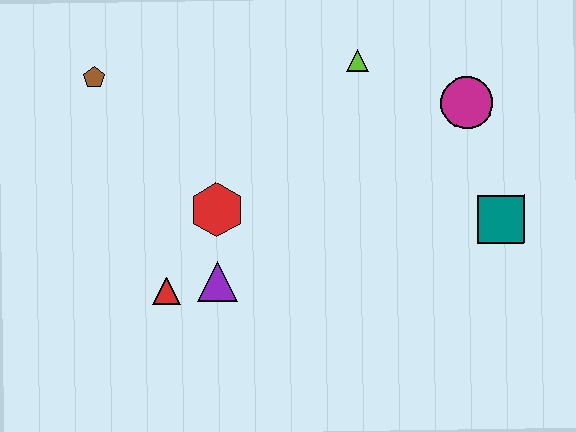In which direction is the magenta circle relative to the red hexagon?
The magenta circle is to the right of the red hexagon.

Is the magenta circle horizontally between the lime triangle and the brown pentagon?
No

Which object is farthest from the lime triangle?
The red triangle is farthest from the lime triangle.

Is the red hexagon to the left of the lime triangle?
Yes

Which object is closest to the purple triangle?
The red triangle is closest to the purple triangle.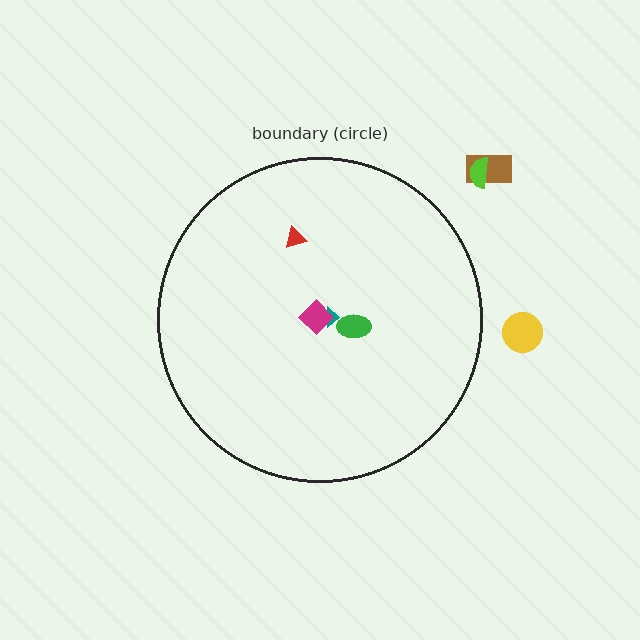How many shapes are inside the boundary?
4 inside, 3 outside.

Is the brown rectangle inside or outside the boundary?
Outside.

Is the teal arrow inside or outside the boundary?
Inside.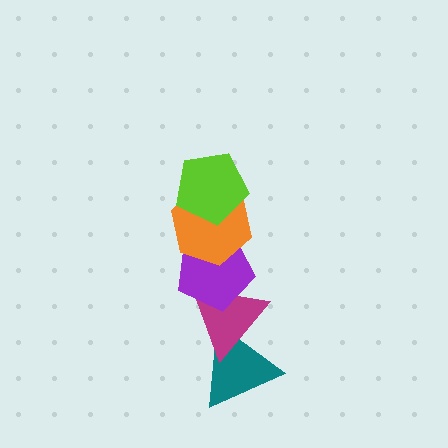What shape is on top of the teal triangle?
The magenta triangle is on top of the teal triangle.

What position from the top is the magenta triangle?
The magenta triangle is 4th from the top.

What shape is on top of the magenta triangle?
The purple pentagon is on top of the magenta triangle.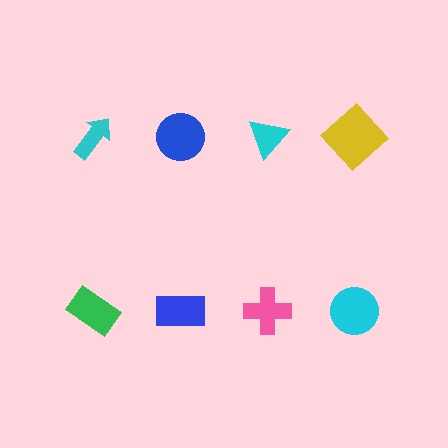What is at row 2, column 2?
A blue rectangle.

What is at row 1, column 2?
A blue circle.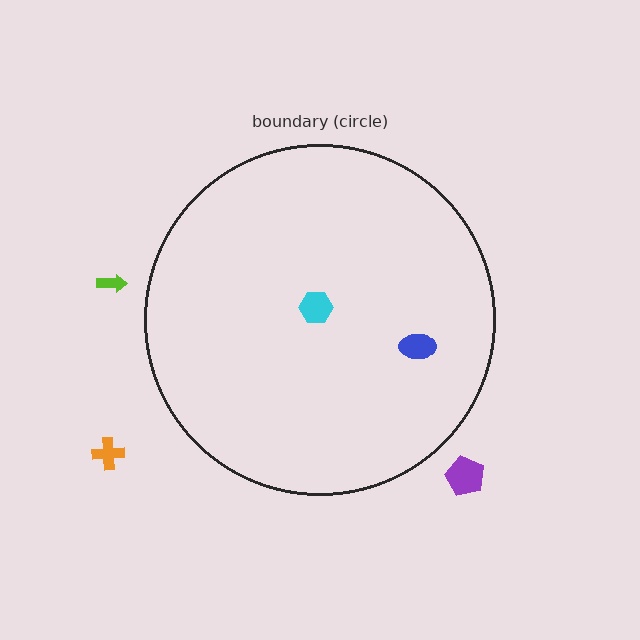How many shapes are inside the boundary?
2 inside, 3 outside.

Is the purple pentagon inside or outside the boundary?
Outside.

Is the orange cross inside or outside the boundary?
Outside.